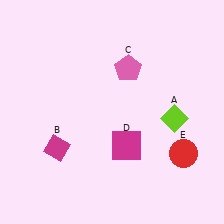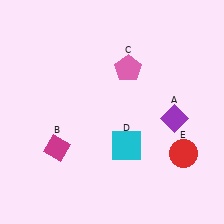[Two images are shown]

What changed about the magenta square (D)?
In Image 1, D is magenta. In Image 2, it changed to cyan.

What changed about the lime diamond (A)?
In Image 1, A is lime. In Image 2, it changed to purple.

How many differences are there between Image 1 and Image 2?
There are 2 differences between the two images.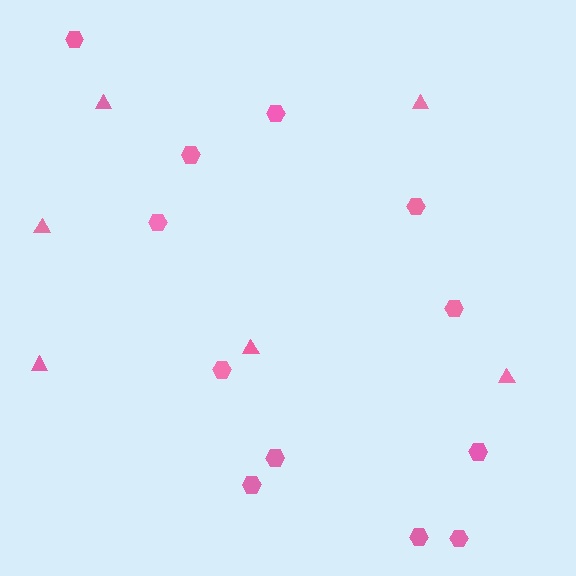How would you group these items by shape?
There are 2 groups: one group of triangles (6) and one group of hexagons (12).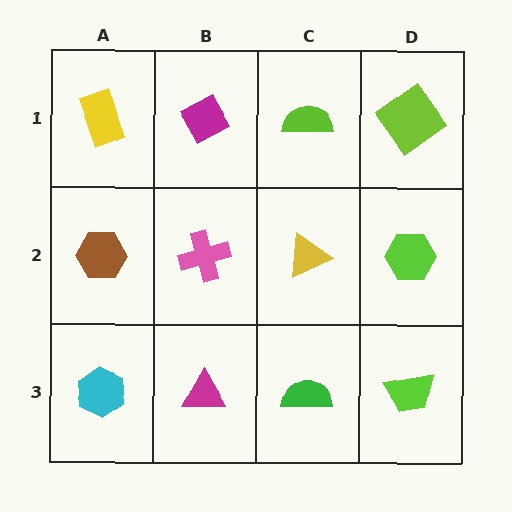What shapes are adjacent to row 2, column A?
A yellow rectangle (row 1, column A), a cyan hexagon (row 3, column A), a pink cross (row 2, column B).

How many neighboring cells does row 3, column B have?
3.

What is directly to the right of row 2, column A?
A pink cross.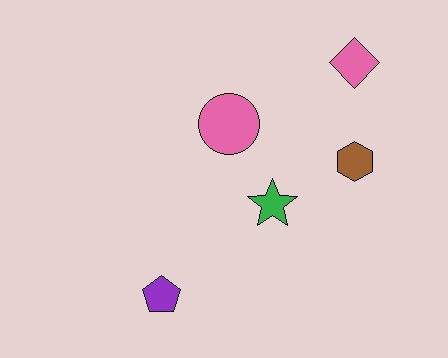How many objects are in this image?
There are 5 objects.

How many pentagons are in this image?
There is 1 pentagon.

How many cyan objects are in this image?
There are no cyan objects.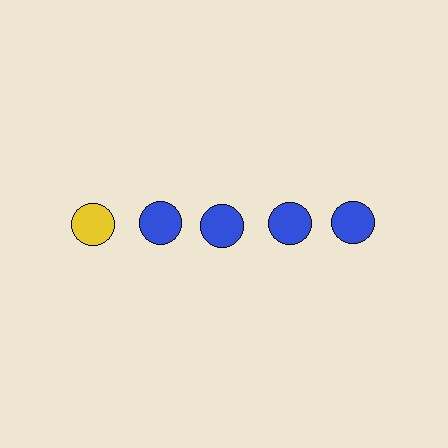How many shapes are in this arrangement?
There are 5 shapes arranged in a grid pattern.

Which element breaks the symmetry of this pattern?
The yellow circle in the top row, leftmost column breaks the symmetry. All other shapes are blue circles.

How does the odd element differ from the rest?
It has a different color: yellow instead of blue.